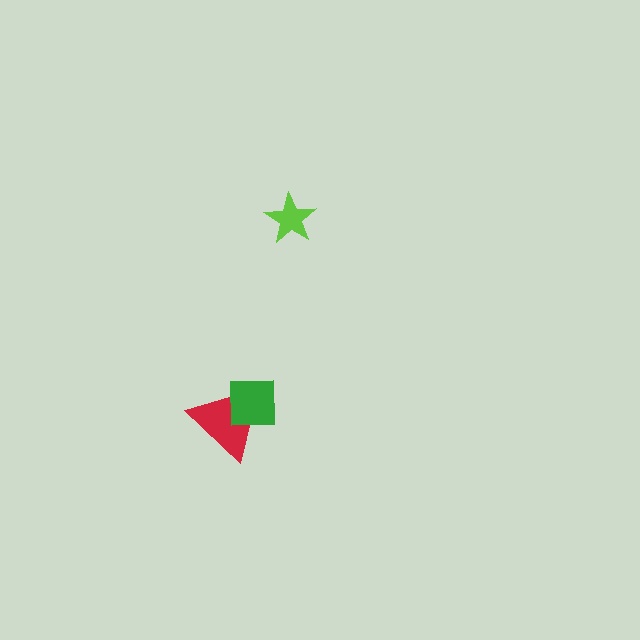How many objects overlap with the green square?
1 object overlaps with the green square.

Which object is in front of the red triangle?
The green square is in front of the red triangle.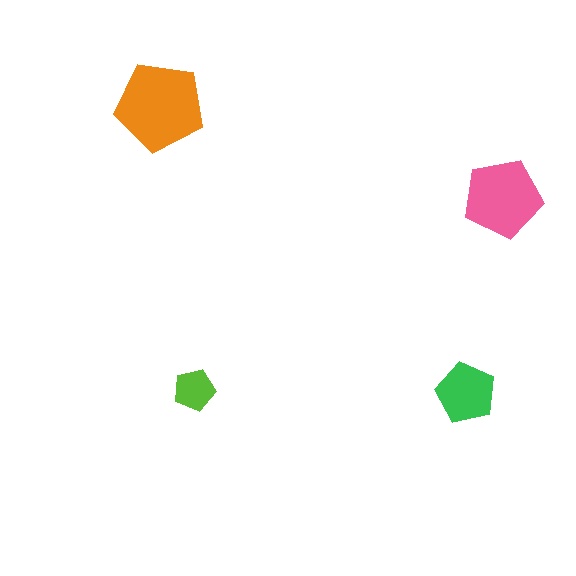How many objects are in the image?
There are 4 objects in the image.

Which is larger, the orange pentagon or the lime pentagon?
The orange one.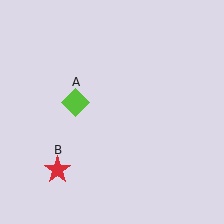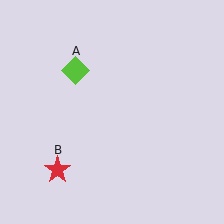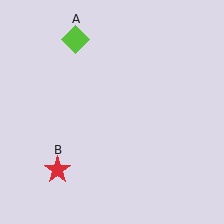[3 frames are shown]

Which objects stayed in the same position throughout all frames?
Red star (object B) remained stationary.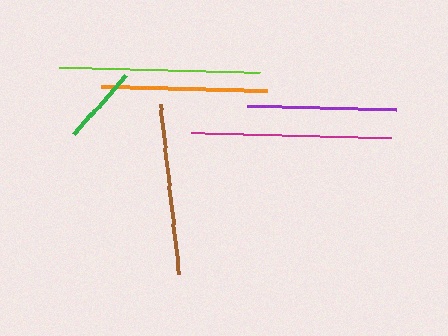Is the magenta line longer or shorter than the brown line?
The magenta line is longer than the brown line.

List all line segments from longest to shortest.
From longest to shortest: lime, magenta, brown, orange, purple, green.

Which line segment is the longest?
The lime line is the longest at approximately 201 pixels.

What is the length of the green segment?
The green segment is approximately 79 pixels long.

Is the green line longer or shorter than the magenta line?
The magenta line is longer than the green line.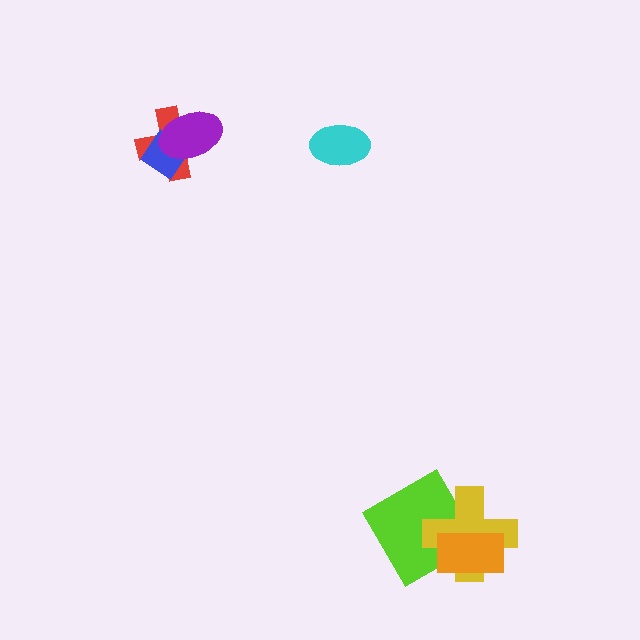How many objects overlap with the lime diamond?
2 objects overlap with the lime diamond.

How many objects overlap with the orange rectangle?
2 objects overlap with the orange rectangle.